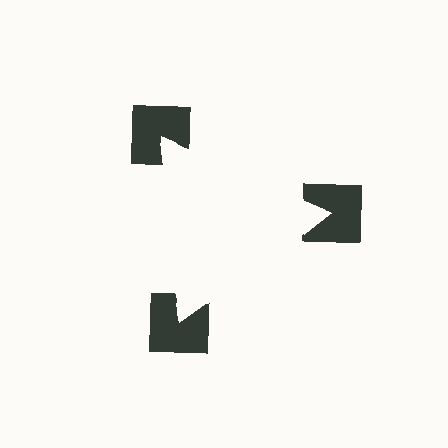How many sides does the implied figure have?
3 sides.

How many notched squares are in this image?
There are 3 — one at each vertex of the illusory triangle.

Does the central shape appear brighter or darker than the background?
It typically appears slightly brighter than the background, even though no actual brightness change is drawn.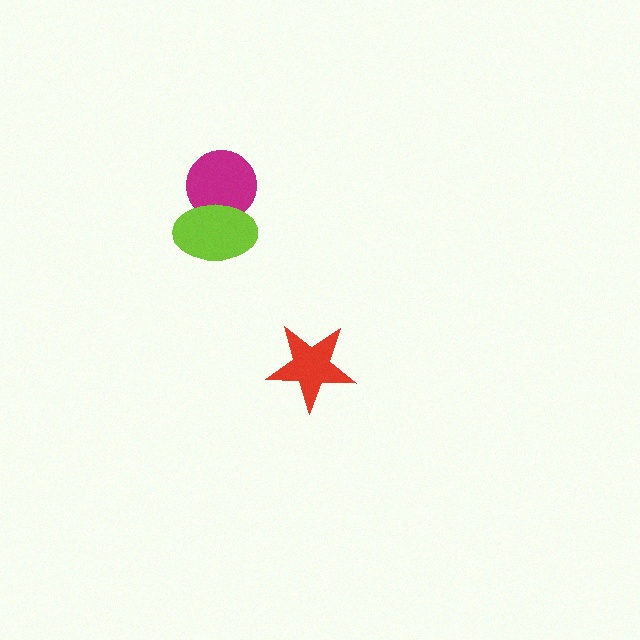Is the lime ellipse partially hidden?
No, no other shape covers it.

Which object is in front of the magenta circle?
The lime ellipse is in front of the magenta circle.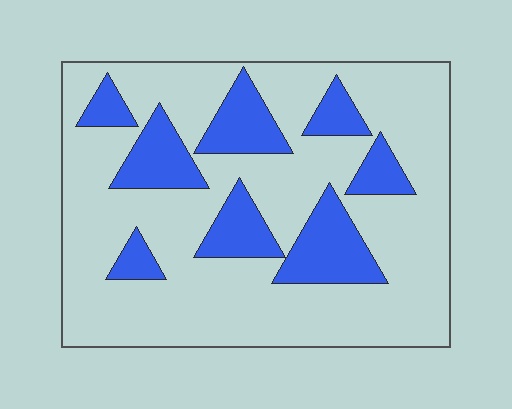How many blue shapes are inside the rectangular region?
8.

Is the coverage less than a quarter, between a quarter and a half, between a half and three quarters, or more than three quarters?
Less than a quarter.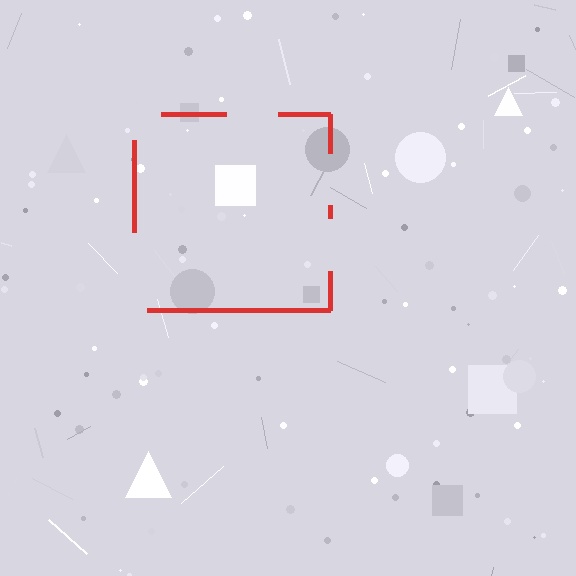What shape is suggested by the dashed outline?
The dashed outline suggests a square.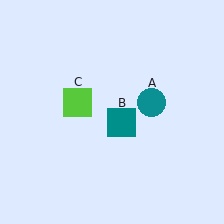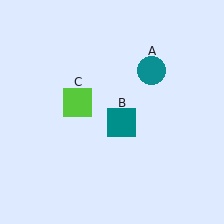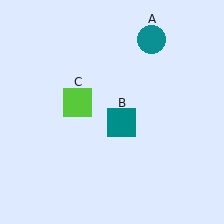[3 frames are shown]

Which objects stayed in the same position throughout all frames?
Teal square (object B) and lime square (object C) remained stationary.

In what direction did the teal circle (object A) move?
The teal circle (object A) moved up.